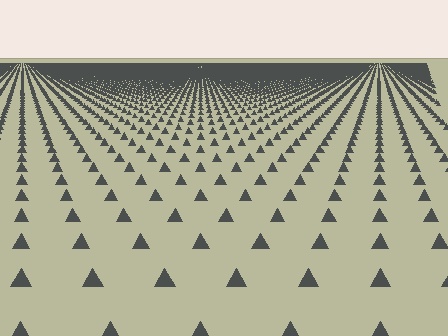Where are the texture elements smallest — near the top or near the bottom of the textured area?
Near the top.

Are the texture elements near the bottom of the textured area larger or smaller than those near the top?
Larger. Near the bottom, elements are closer to the viewer and appear at a bigger on-screen size.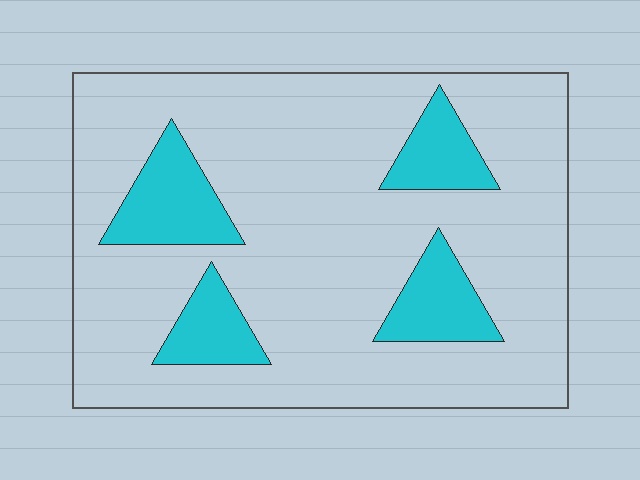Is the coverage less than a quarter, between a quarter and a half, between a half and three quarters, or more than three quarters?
Less than a quarter.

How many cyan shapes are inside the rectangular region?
4.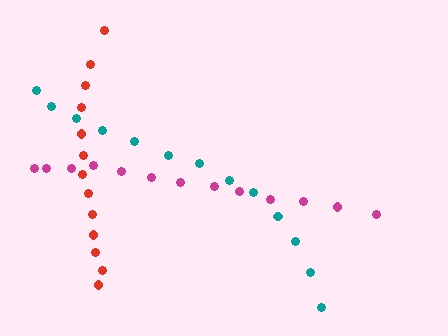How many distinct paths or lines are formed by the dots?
There are 3 distinct paths.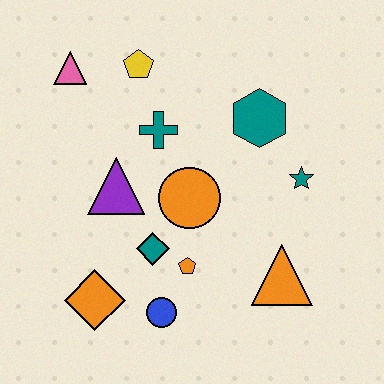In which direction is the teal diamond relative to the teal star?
The teal diamond is to the left of the teal star.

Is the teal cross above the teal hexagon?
No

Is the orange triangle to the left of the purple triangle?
No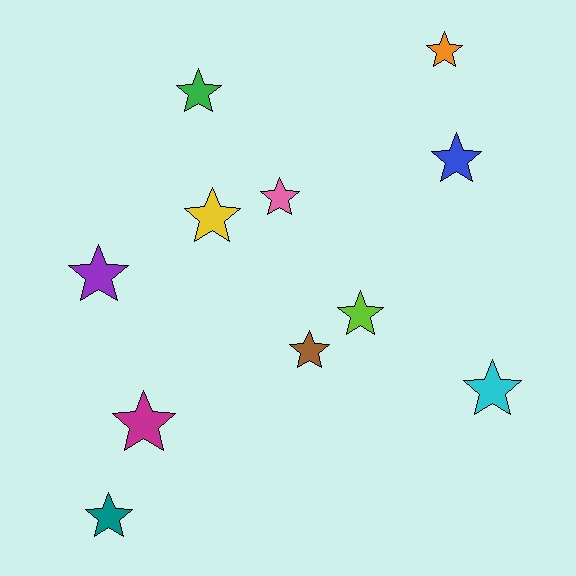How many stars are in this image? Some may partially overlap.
There are 11 stars.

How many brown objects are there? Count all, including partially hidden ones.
There is 1 brown object.